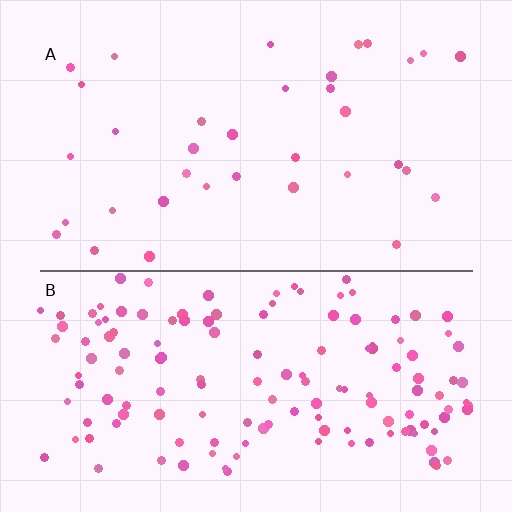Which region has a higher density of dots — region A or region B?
B (the bottom).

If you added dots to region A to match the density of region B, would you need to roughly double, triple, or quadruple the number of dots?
Approximately quadruple.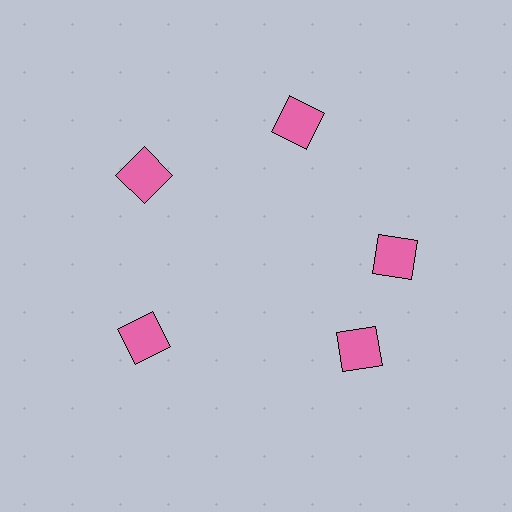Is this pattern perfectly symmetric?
No. The 5 pink squares are arranged in a ring, but one element near the 5 o'clock position is rotated out of alignment along the ring, breaking the 5-fold rotational symmetry.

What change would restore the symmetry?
The symmetry would be restored by rotating it back into even spacing with its neighbors so that all 5 squares sit at equal angles and equal distance from the center.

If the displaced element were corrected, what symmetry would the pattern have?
It would have 5-fold rotational symmetry — the pattern would map onto itself every 72 degrees.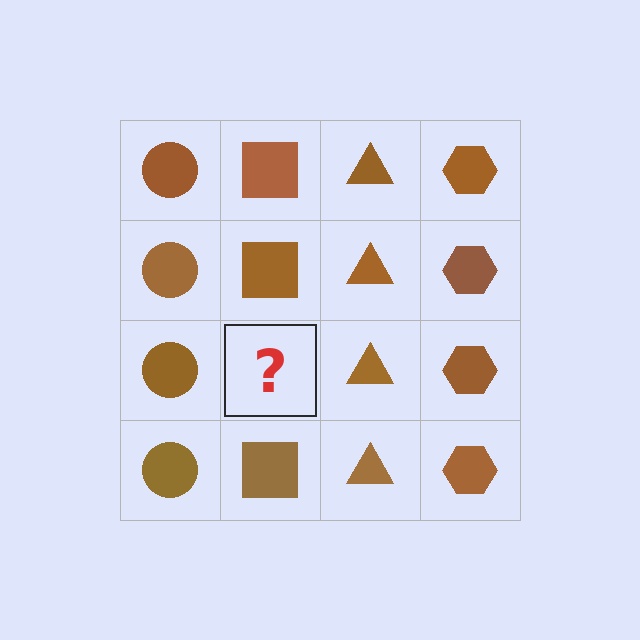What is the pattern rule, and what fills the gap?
The rule is that each column has a consistent shape. The gap should be filled with a brown square.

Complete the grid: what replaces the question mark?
The question mark should be replaced with a brown square.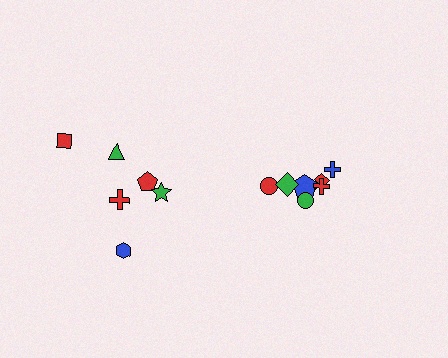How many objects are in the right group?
There are 8 objects.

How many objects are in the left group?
There are 6 objects.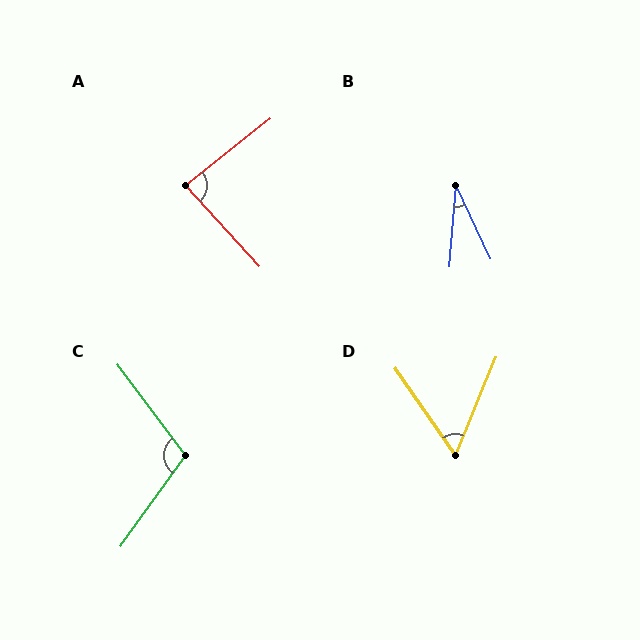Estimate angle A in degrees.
Approximately 86 degrees.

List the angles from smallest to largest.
B (30°), D (57°), A (86°), C (108°).